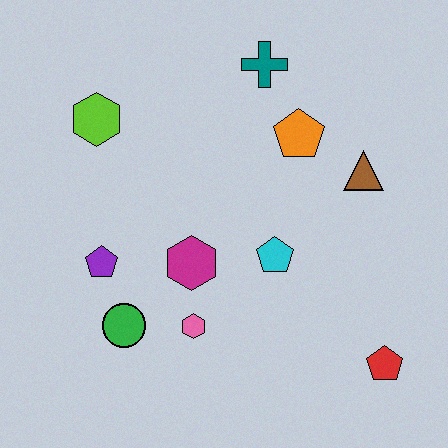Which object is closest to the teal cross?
The orange pentagon is closest to the teal cross.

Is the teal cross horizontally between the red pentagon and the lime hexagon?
Yes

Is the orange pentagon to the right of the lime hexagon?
Yes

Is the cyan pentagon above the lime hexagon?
No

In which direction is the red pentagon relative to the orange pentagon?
The red pentagon is below the orange pentagon.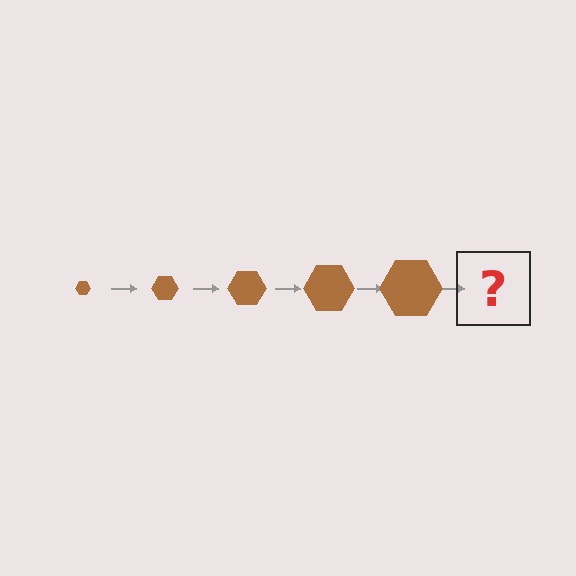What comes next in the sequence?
The next element should be a brown hexagon, larger than the previous one.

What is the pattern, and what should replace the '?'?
The pattern is that the hexagon gets progressively larger each step. The '?' should be a brown hexagon, larger than the previous one.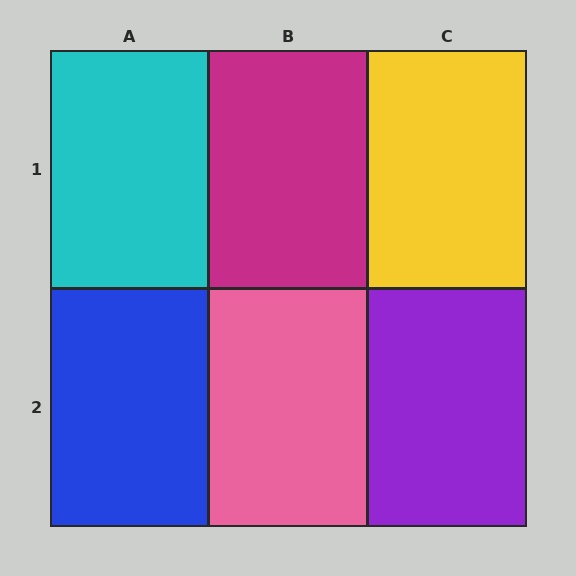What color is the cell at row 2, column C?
Purple.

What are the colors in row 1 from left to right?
Cyan, magenta, yellow.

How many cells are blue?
1 cell is blue.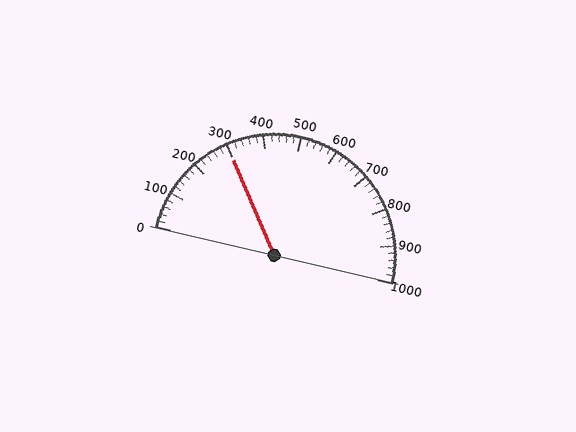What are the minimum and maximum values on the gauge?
The gauge ranges from 0 to 1000.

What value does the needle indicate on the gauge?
The needle indicates approximately 300.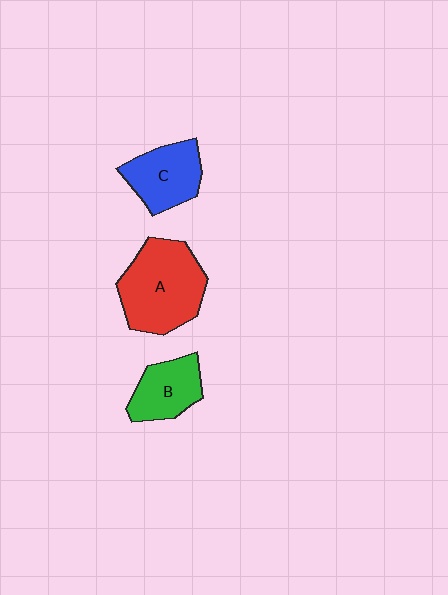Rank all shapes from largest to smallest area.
From largest to smallest: A (red), C (blue), B (green).